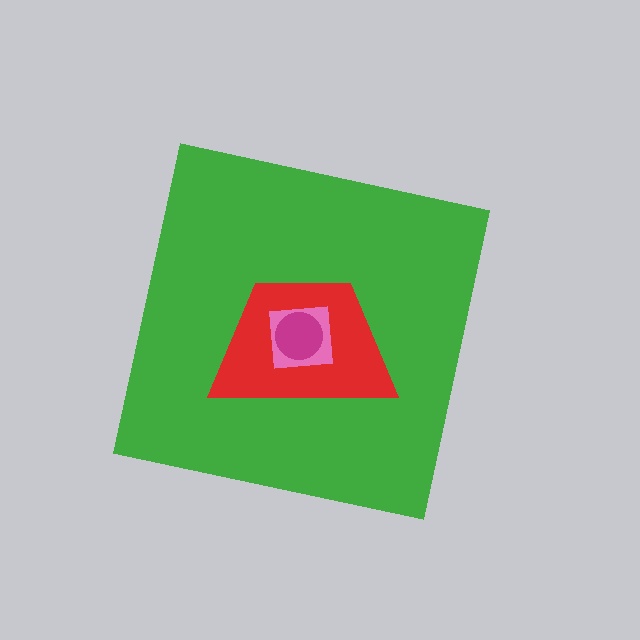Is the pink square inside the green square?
Yes.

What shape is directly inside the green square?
The red trapezoid.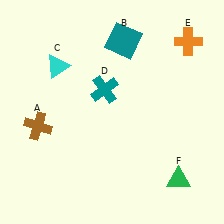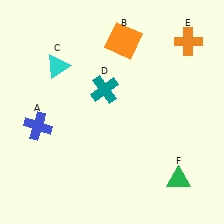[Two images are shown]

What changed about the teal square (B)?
In Image 1, B is teal. In Image 2, it changed to orange.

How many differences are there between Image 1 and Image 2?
There are 2 differences between the two images.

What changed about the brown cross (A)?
In Image 1, A is brown. In Image 2, it changed to blue.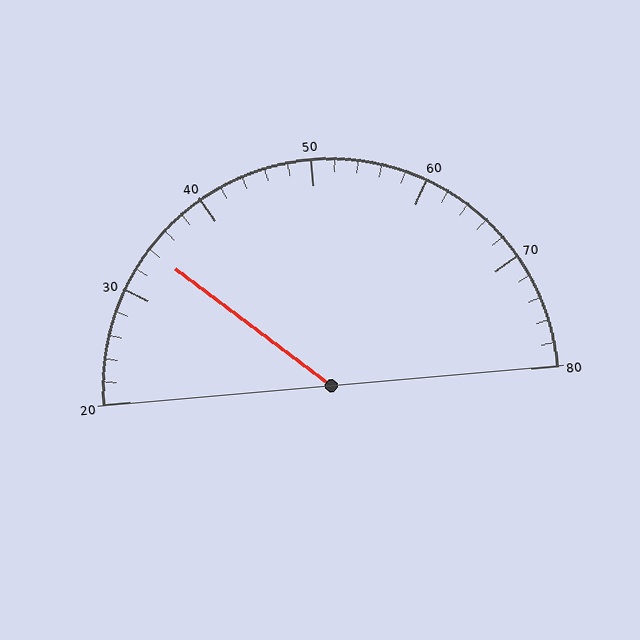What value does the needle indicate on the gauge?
The needle indicates approximately 34.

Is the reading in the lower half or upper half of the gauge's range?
The reading is in the lower half of the range (20 to 80).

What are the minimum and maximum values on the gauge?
The gauge ranges from 20 to 80.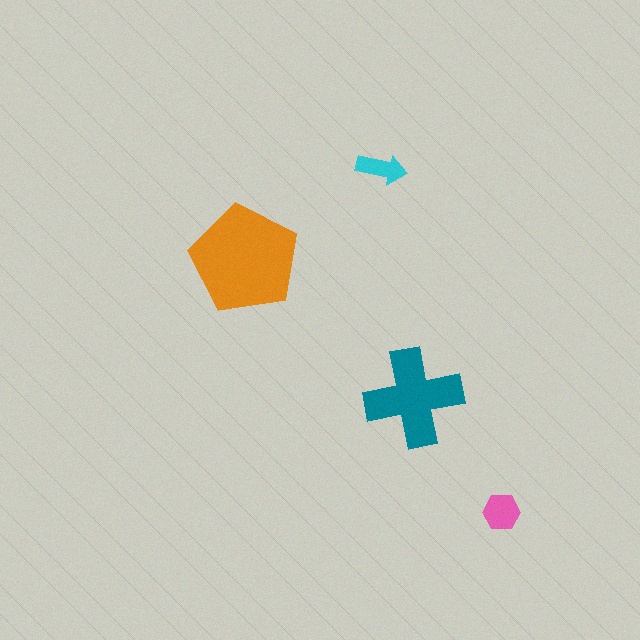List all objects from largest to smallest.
The orange pentagon, the teal cross, the pink hexagon, the cyan arrow.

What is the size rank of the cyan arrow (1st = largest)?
4th.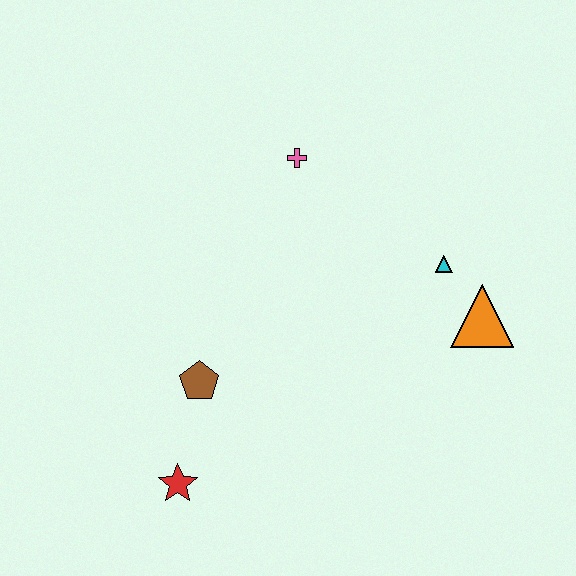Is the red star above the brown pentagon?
No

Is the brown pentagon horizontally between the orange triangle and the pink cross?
No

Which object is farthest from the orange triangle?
The red star is farthest from the orange triangle.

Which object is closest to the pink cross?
The cyan triangle is closest to the pink cross.